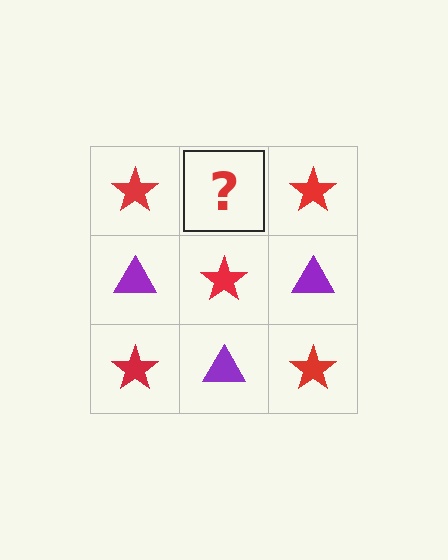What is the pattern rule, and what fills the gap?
The rule is that it alternates red star and purple triangle in a checkerboard pattern. The gap should be filled with a purple triangle.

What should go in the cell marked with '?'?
The missing cell should contain a purple triangle.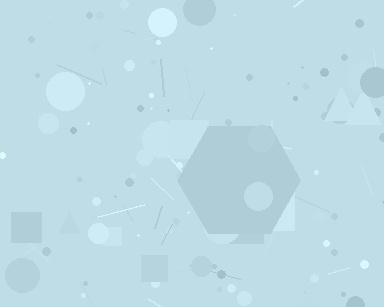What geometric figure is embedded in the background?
A hexagon is embedded in the background.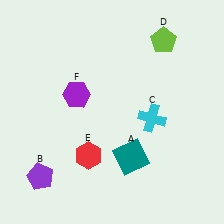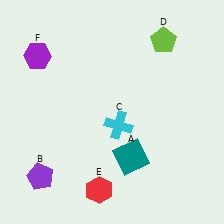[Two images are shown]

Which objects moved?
The objects that moved are: the cyan cross (C), the red hexagon (E), the purple hexagon (F).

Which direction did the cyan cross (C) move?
The cyan cross (C) moved left.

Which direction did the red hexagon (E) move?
The red hexagon (E) moved down.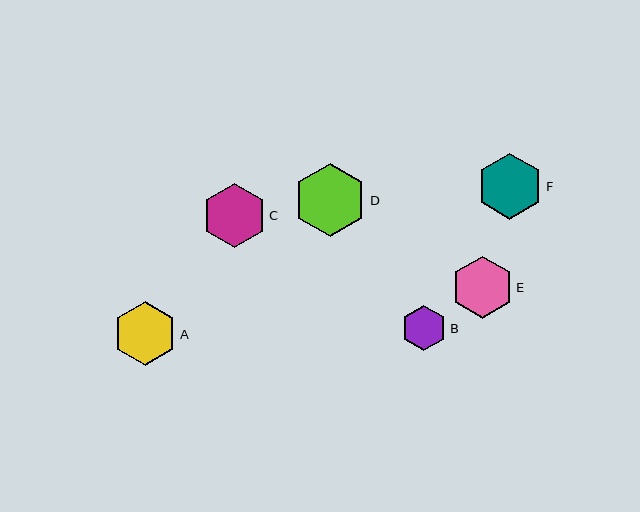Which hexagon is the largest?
Hexagon D is the largest with a size of approximately 73 pixels.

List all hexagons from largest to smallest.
From largest to smallest: D, F, C, A, E, B.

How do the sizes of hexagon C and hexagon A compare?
Hexagon C and hexagon A are approximately the same size.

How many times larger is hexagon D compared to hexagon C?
Hexagon D is approximately 1.1 times the size of hexagon C.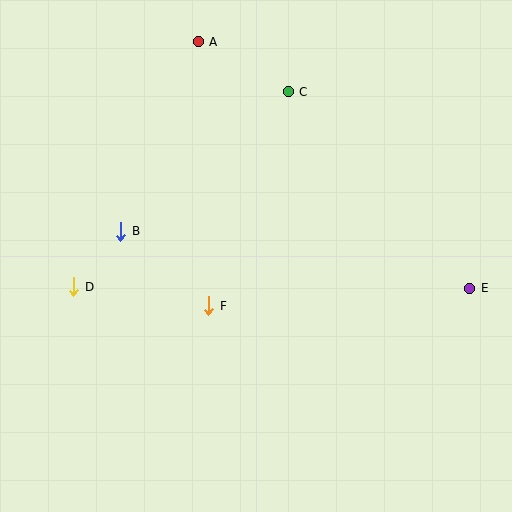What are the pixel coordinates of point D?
Point D is at (74, 287).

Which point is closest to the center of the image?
Point F at (209, 306) is closest to the center.